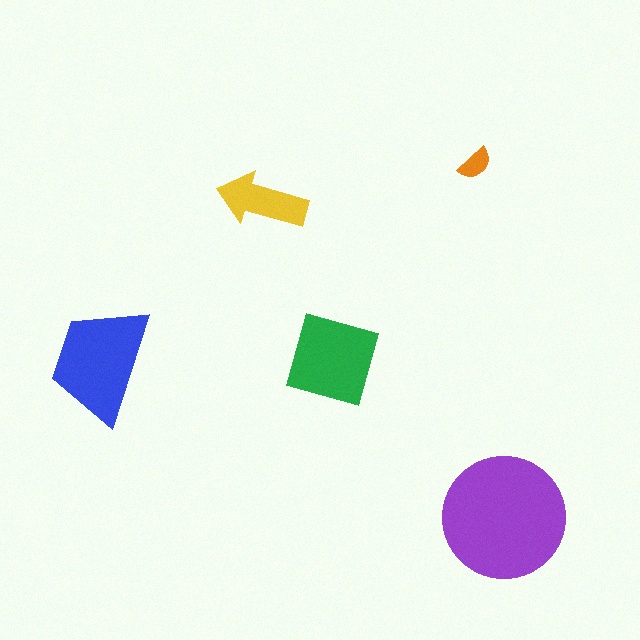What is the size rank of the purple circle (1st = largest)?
1st.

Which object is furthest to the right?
The purple circle is rightmost.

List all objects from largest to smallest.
The purple circle, the blue trapezoid, the green square, the yellow arrow, the orange semicircle.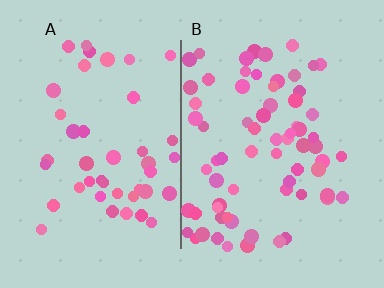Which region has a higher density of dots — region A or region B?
B (the right).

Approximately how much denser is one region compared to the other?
Approximately 1.6× — region B over region A.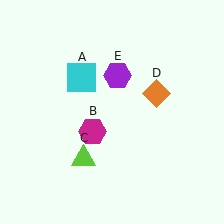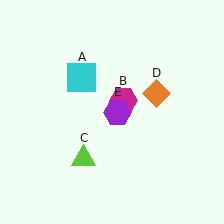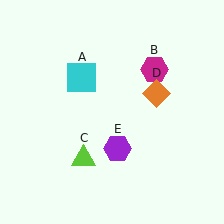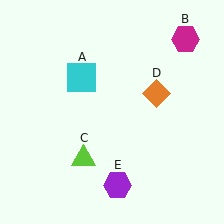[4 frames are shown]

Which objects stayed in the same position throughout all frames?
Cyan square (object A) and lime triangle (object C) and orange diamond (object D) remained stationary.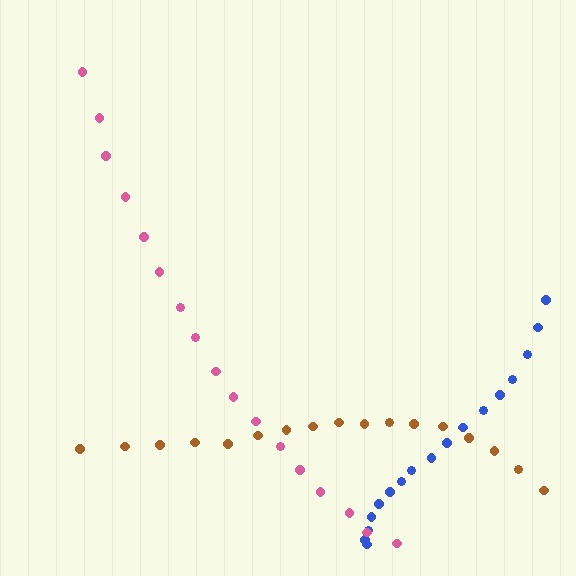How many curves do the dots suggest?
There are 3 distinct paths.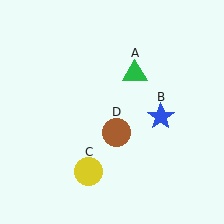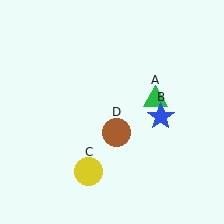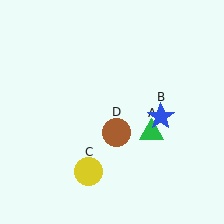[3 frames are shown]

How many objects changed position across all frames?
1 object changed position: green triangle (object A).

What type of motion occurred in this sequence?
The green triangle (object A) rotated clockwise around the center of the scene.